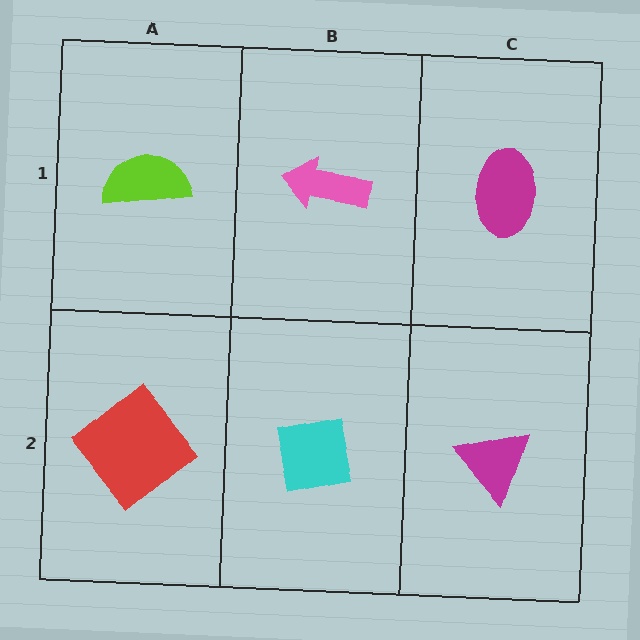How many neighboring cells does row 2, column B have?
3.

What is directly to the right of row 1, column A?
A pink arrow.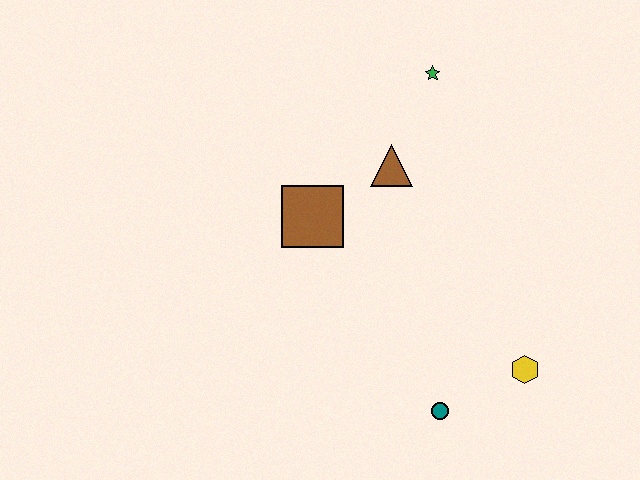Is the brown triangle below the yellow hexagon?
No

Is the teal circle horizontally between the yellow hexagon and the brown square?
Yes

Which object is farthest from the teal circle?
The green star is farthest from the teal circle.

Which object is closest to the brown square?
The brown triangle is closest to the brown square.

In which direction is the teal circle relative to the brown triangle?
The teal circle is below the brown triangle.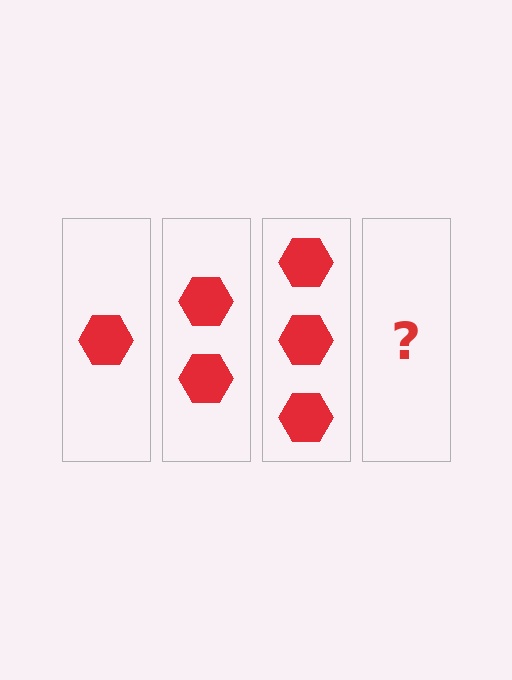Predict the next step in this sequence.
The next step is 4 hexagons.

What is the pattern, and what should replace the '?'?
The pattern is that each step adds one more hexagon. The '?' should be 4 hexagons.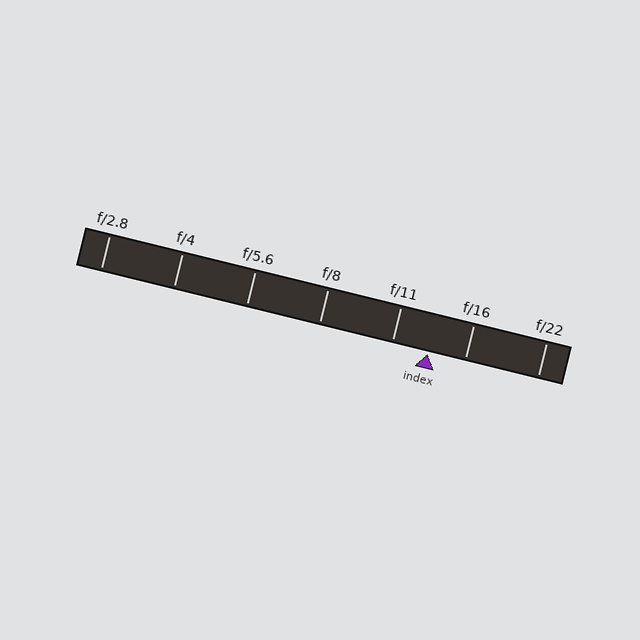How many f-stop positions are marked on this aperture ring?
There are 7 f-stop positions marked.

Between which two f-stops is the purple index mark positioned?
The index mark is between f/11 and f/16.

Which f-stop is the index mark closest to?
The index mark is closest to f/11.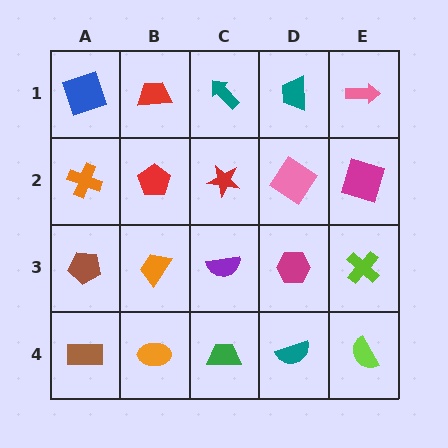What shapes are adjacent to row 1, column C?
A red star (row 2, column C), a red trapezoid (row 1, column B), a teal trapezoid (row 1, column D).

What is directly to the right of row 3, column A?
An orange trapezoid.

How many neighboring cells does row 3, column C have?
4.